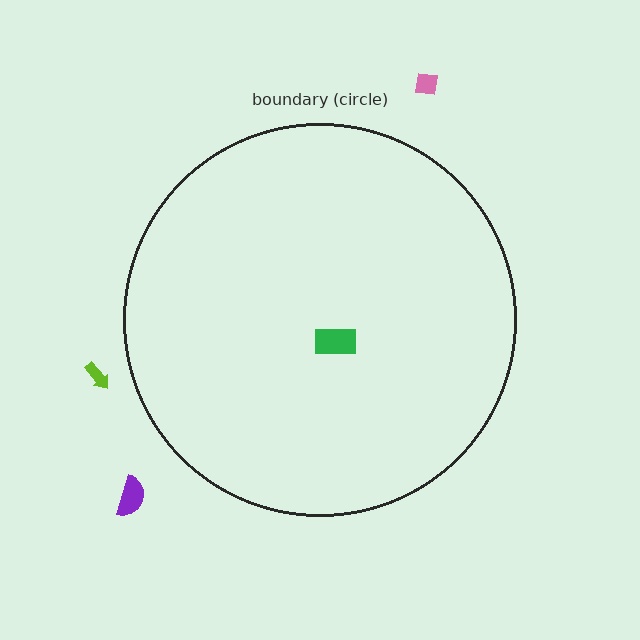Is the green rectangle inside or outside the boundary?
Inside.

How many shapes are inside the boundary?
1 inside, 3 outside.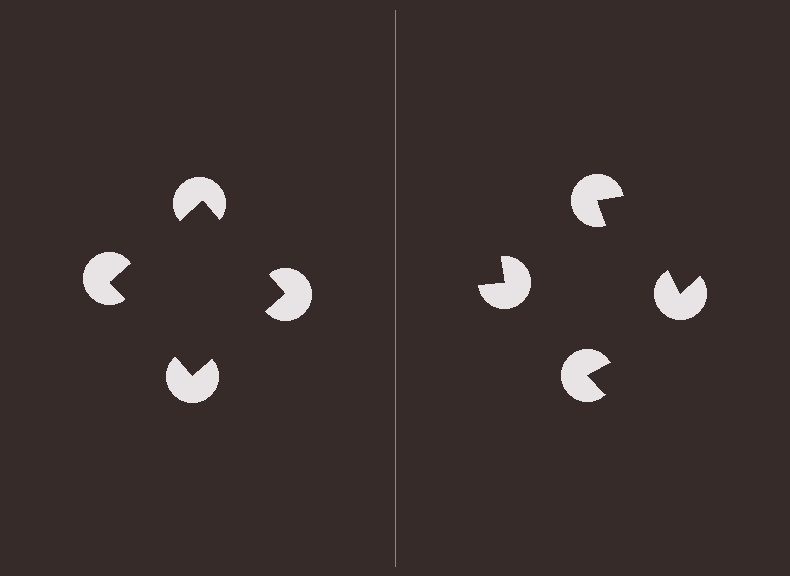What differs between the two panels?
The pac-man discs are positioned identically on both sides; only the wedge orientations differ. On the left they align to a square; on the right they are misaligned.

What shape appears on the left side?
An illusory square.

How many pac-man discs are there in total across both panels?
8 — 4 on each side.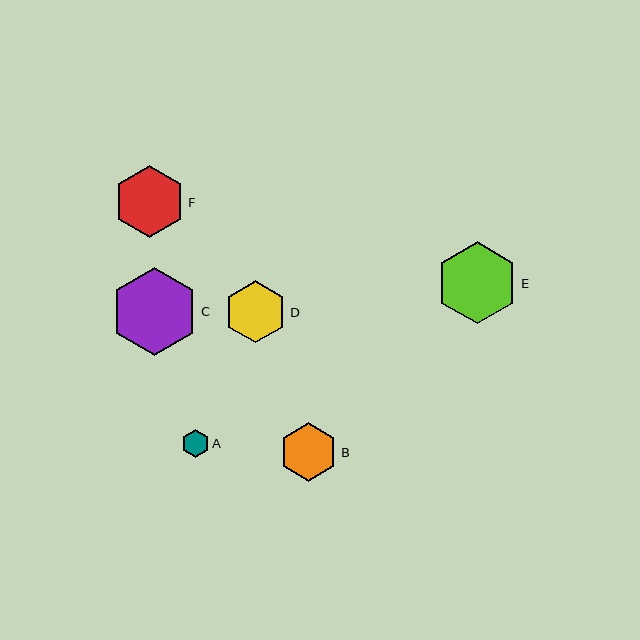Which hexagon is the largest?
Hexagon C is the largest with a size of approximately 88 pixels.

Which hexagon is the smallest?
Hexagon A is the smallest with a size of approximately 28 pixels.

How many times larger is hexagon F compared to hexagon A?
Hexagon F is approximately 2.6 times the size of hexagon A.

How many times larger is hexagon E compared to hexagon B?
Hexagon E is approximately 1.4 times the size of hexagon B.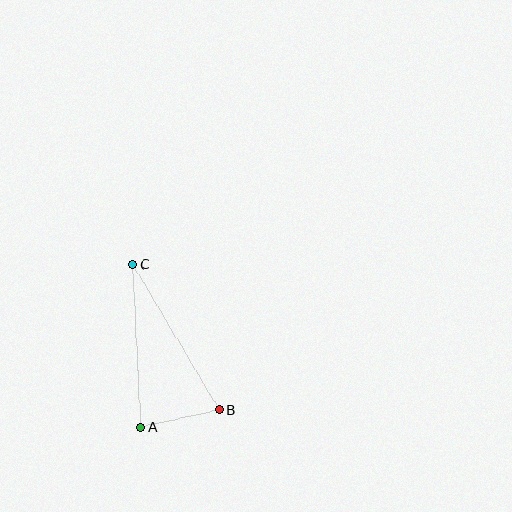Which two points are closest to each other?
Points A and B are closest to each other.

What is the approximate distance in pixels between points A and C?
The distance between A and C is approximately 163 pixels.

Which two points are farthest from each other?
Points B and C are farthest from each other.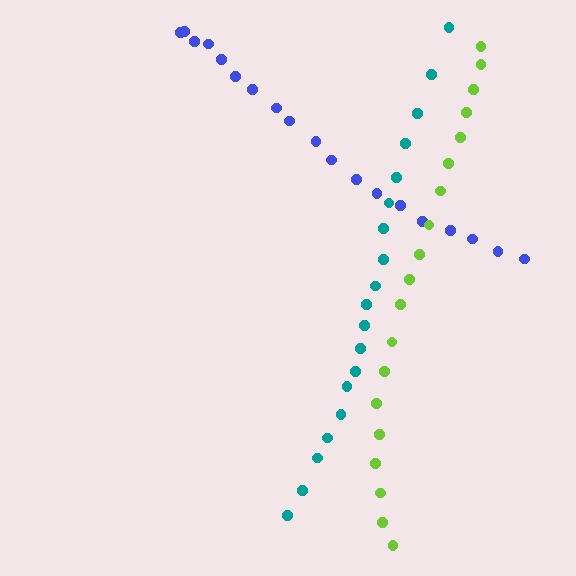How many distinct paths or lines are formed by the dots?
There are 3 distinct paths.